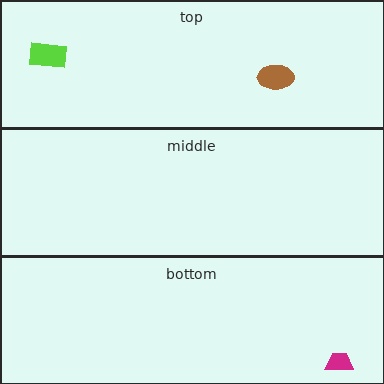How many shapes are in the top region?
2.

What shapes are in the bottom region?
The magenta trapezoid.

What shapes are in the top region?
The lime rectangle, the brown ellipse.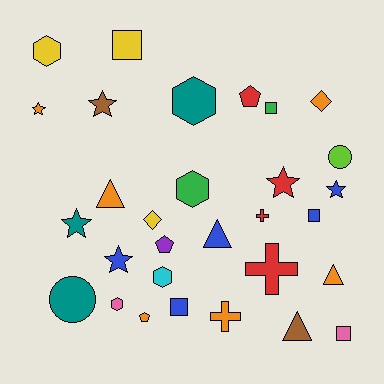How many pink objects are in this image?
There are 2 pink objects.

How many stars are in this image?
There are 6 stars.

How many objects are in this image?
There are 30 objects.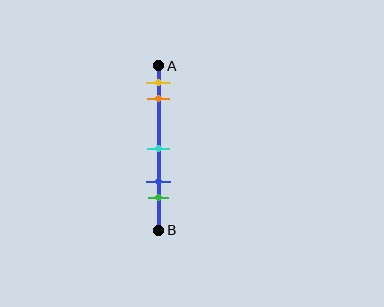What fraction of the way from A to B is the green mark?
The green mark is approximately 80% (0.8) of the way from A to B.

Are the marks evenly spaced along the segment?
No, the marks are not evenly spaced.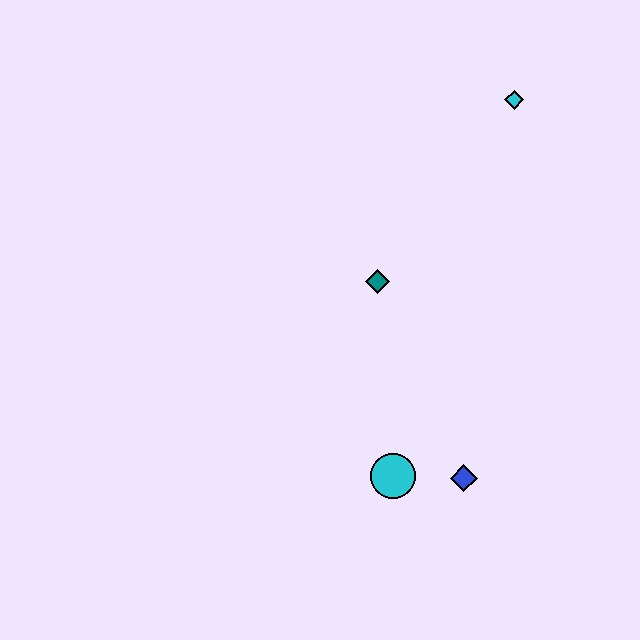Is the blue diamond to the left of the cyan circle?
No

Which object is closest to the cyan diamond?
The teal diamond is closest to the cyan diamond.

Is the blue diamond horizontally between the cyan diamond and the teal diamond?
Yes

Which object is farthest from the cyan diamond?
The cyan circle is farthest from the cyan diamond.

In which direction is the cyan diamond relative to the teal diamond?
The cyan diamond is above the teal diamond.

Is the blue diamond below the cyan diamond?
Yes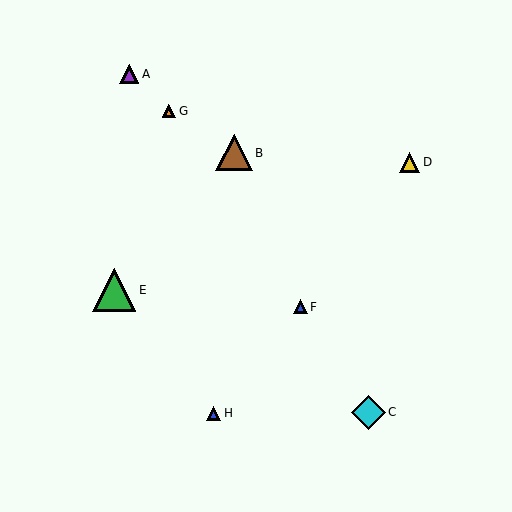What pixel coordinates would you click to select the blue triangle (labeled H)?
Click at (214, 414) to select the blue triangle H.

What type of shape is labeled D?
Shape D is a yellow triangle.